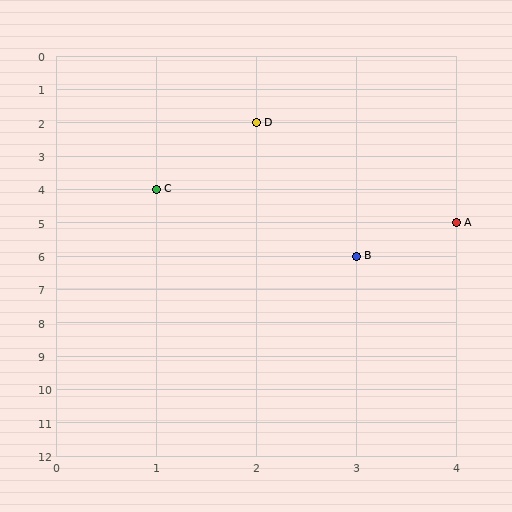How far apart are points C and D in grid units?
Points C and D are 1 column and 2 rows apart (about 2.2 grid units diagonally).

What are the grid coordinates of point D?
Point D is at grid coordinates (2, 2).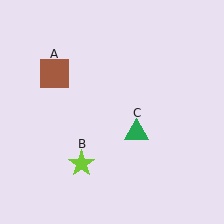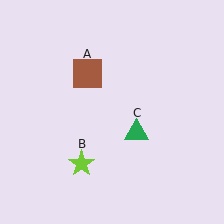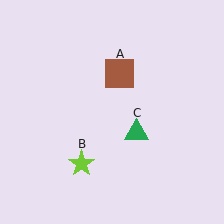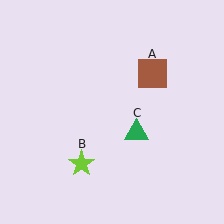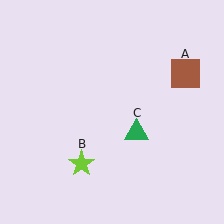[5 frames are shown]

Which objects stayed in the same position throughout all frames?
Lime star (object B) and green triangle (object C) remained stationary.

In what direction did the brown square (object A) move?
The brown square (object A) moved right.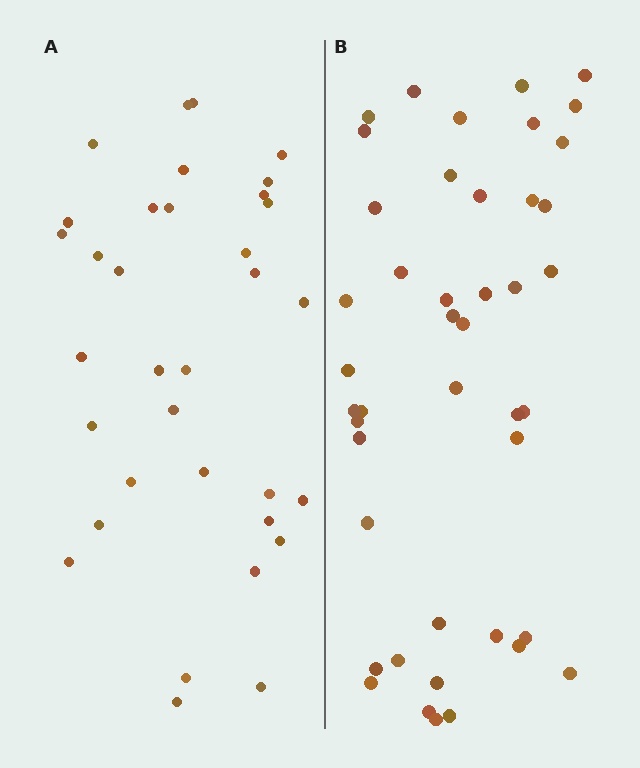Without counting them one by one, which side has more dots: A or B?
Region B (the right region) has more dots.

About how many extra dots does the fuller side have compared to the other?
Region B has roughly 10 or so more dots than region A.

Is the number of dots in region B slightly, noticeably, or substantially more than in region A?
Region B has noticeably more, but not dramatically so. The ratio is roughly 1.3 to 1.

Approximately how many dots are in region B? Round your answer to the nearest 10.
About 40 dots. (The exact count is 44, which rounds to 40.)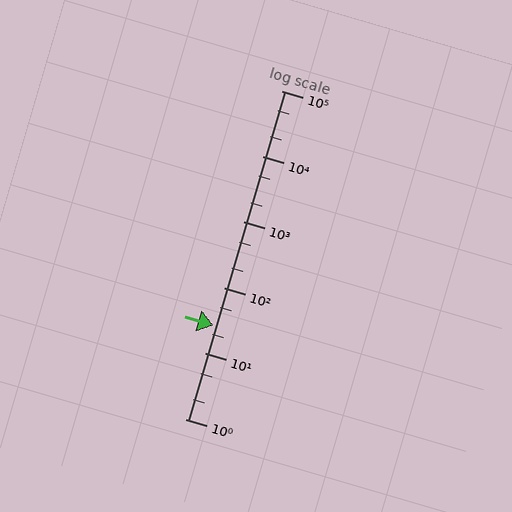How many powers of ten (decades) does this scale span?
The scale spans 5 decades, from 1 to 100000.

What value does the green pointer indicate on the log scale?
The pointer indicates approximately 27.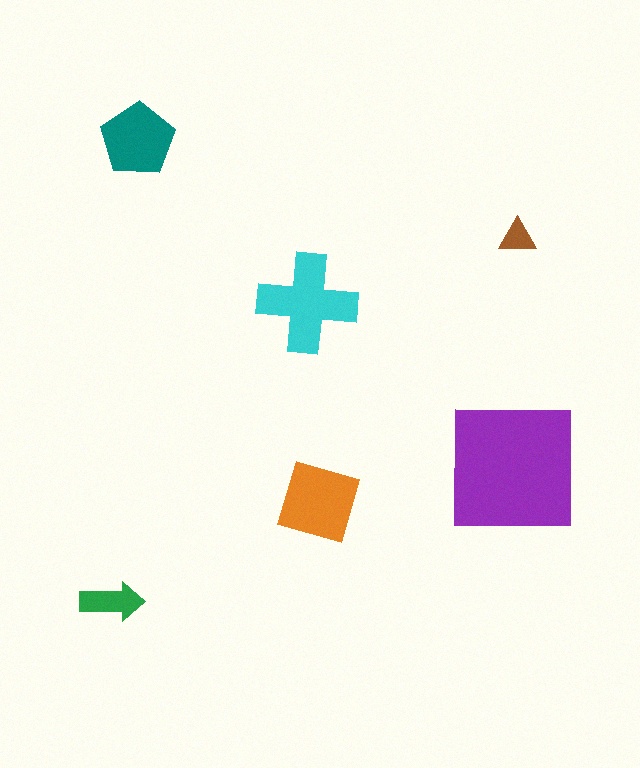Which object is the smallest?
The brown triangle.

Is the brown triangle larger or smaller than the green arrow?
Smaller.